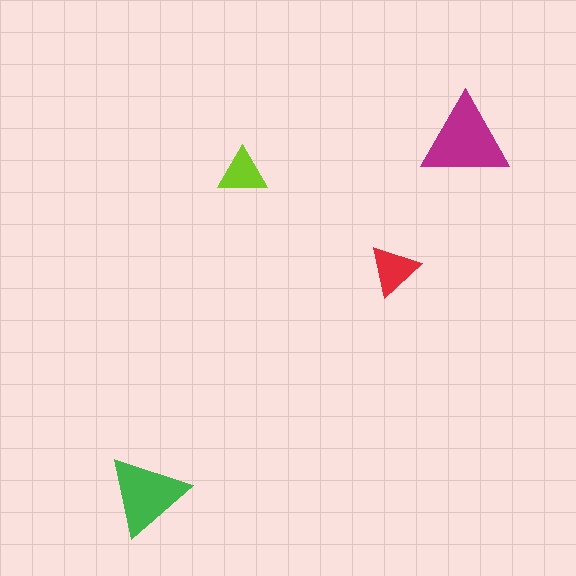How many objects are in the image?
There are 4 objects in the image.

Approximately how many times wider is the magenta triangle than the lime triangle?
About 2 times wider.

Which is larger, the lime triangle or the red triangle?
The red one.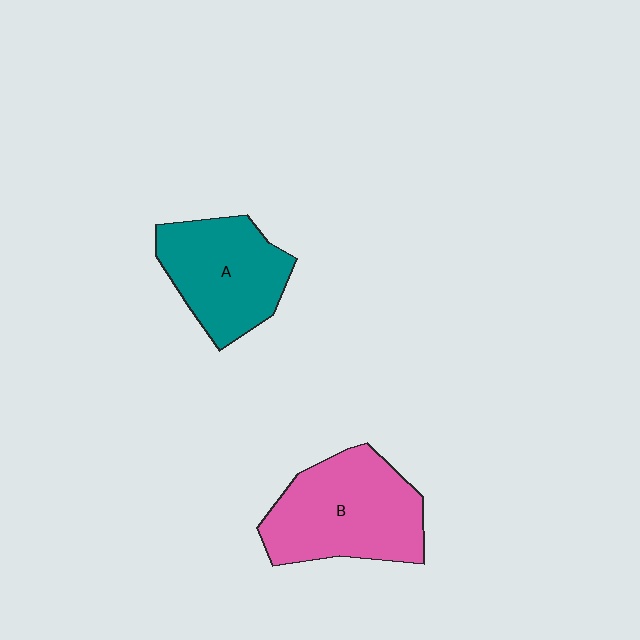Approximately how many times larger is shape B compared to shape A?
Approximately 1.2 times.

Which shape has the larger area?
Shape B (pink).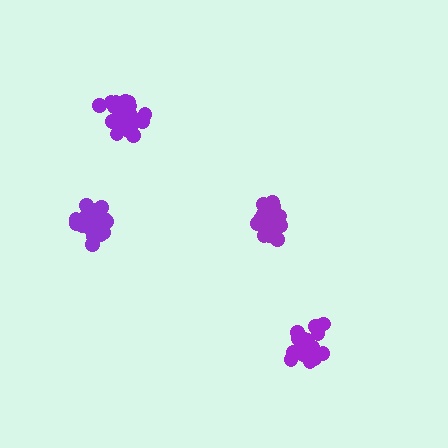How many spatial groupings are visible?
There are 4 spatial groupings.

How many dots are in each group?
Group 1: 19 dots, Group 2: 21 dots, Group 3: 20 dots, Group 4: 20 dots (80 total).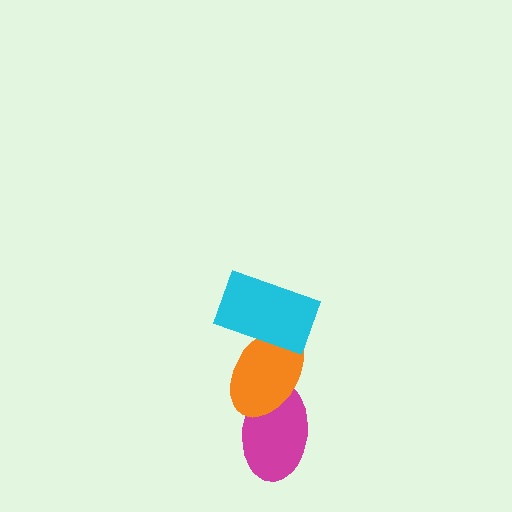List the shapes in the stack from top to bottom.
From top to bottom: the cyan rectangle, the orange ellipse, the magenta ellipse.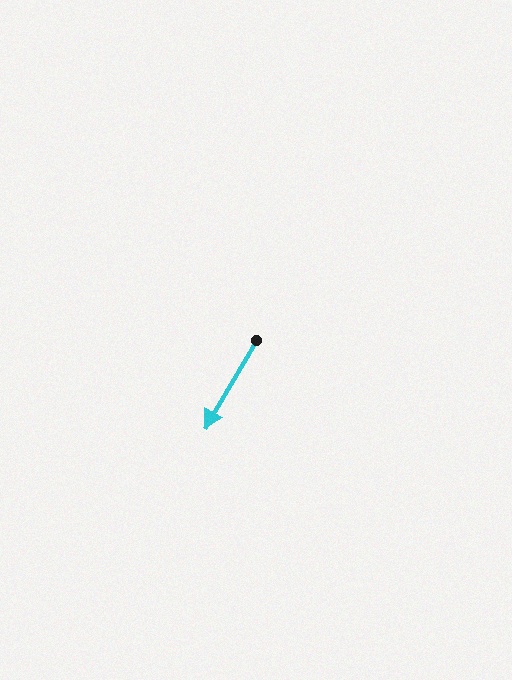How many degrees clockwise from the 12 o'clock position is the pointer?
Approximately 210 degrees.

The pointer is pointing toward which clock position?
Roughly 7 o'clock.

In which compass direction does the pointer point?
Southwest.